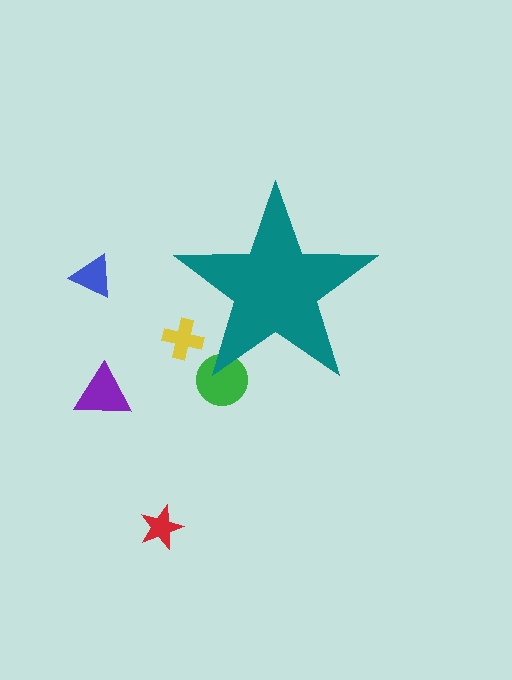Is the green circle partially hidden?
Yes, the green circle is partially hidden behind the teal star.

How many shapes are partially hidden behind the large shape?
2 shapes are partially hidden.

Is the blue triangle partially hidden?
No, the blue triangle is fully visible.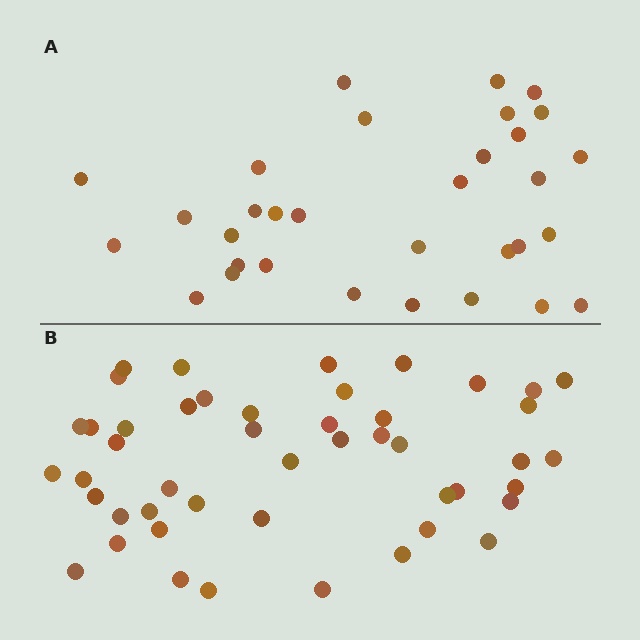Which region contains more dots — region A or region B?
Region B (the bottom region) has more dots.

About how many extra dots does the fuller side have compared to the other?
Region B has approximately 15 more dots than region A.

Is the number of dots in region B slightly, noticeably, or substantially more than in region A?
Region B has substantially more. The ratio is roughly 1.5 to 1.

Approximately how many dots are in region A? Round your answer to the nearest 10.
About 30 dots. (The exact count is 32, which rounds to 30.)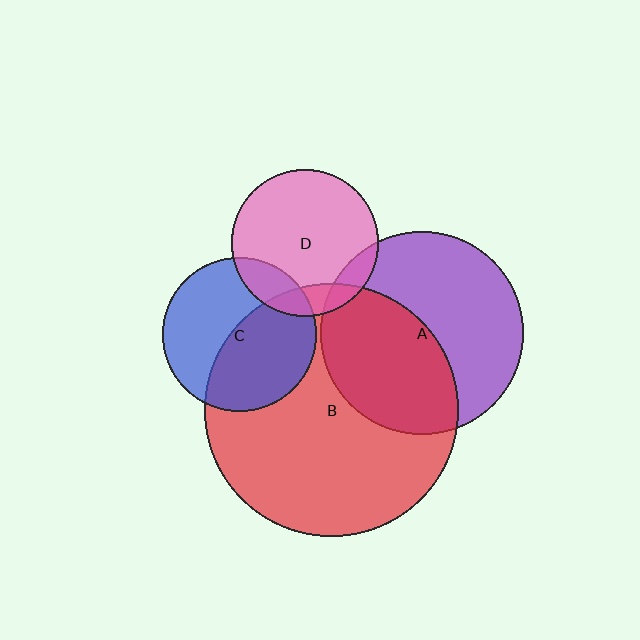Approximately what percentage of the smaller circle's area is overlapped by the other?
Approximately 15%.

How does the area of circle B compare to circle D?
Approximately 2.9 times.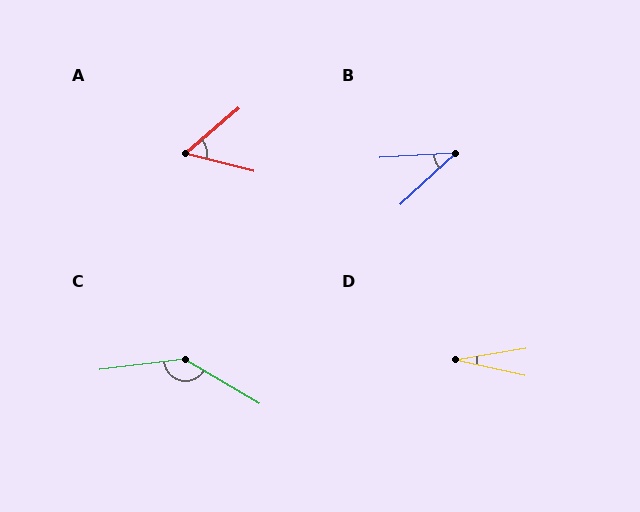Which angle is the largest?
C, at approximately 142 degrees.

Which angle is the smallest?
D, at approximately 22 degrees.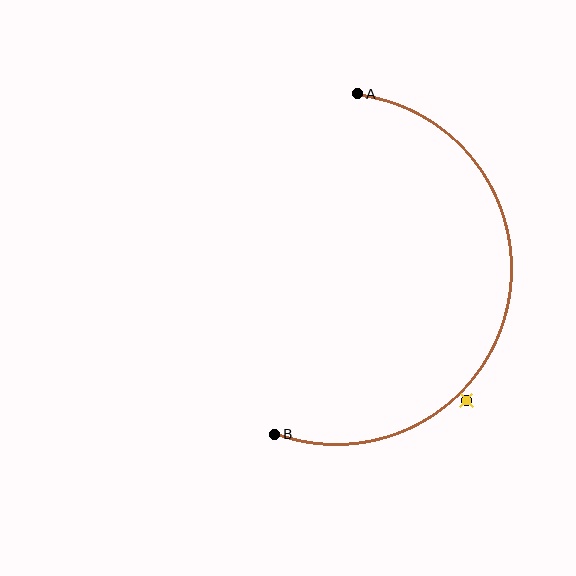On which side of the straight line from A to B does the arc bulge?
The arc bulges to the right of the straight line connecting A and B.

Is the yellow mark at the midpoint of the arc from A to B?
No — the yellow mark does not lie on the arc at all. It sits slightly outside the curve.